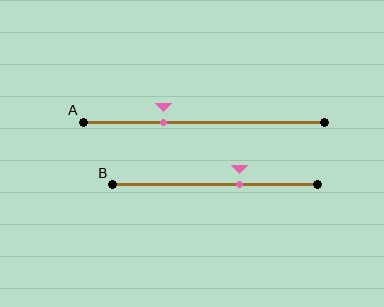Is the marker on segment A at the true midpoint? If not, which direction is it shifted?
No, the marker on segment A is shifted to the left by about 17% of the segment length.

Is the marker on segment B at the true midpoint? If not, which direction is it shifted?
No, the marker on segment B is shifted to the right by about 12% of the segment length.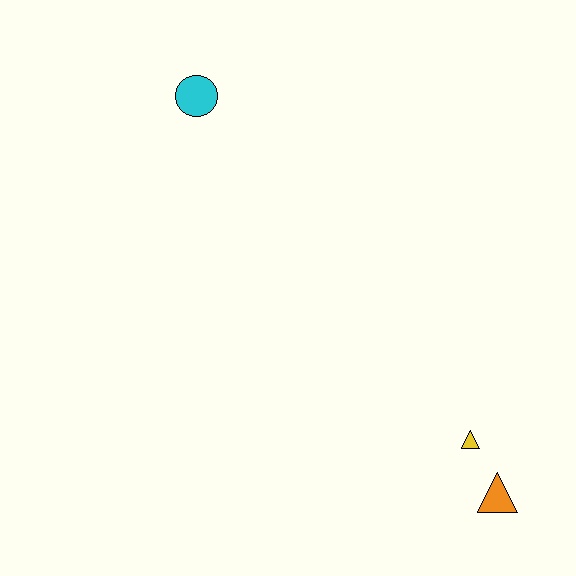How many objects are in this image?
There are 3 objects.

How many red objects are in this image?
There are no red objects.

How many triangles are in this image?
There are 2 triangles.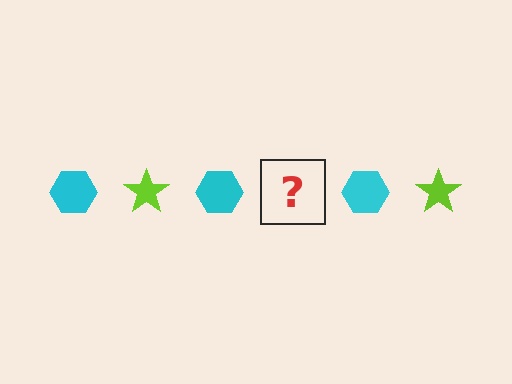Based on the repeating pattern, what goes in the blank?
The blank should be a lime star.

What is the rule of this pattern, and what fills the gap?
The rule is that the pattern alternates between cyan hexagon and lime star. The gap should be filled with a lime star.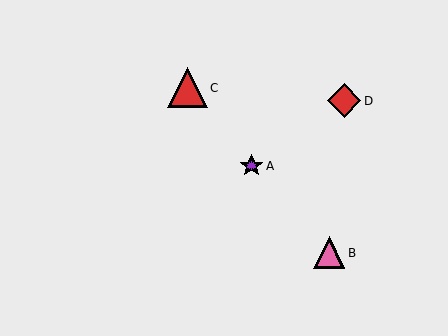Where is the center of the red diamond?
The center of the red diamond is at (344, 101).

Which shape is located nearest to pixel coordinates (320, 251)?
The pink triangle (labeled B) at (329, 253) is nearest to that location.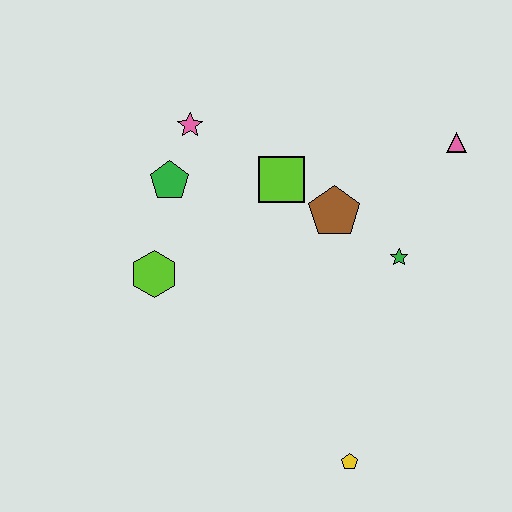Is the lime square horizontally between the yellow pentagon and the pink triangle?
No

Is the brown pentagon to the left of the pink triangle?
Yes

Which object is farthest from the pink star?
The yellow pentagon is farthest from the pink star.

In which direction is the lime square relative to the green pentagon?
The lime square is to the right of the green pentagon.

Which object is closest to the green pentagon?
The pink star is closest to the green pentagon.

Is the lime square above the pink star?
No